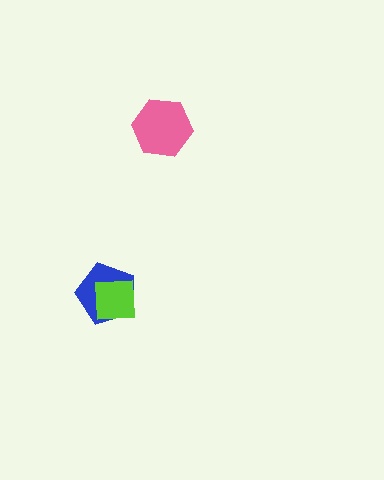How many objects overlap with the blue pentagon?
1 object overlaps with the blue pentagon.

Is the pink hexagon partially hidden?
No, no other shape covers it.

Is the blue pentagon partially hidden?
Yes, it is partially covered by another shape.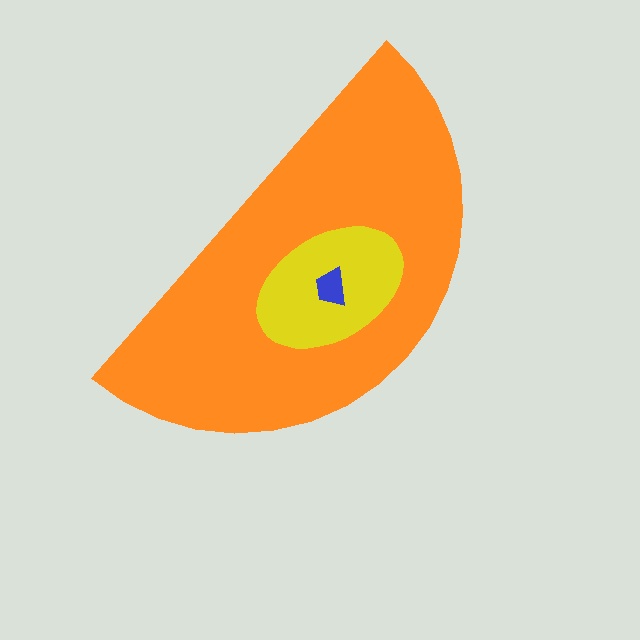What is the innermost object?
The blue trapezoid.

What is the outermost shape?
The orange semicircle.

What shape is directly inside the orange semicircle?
The yellow ellipse.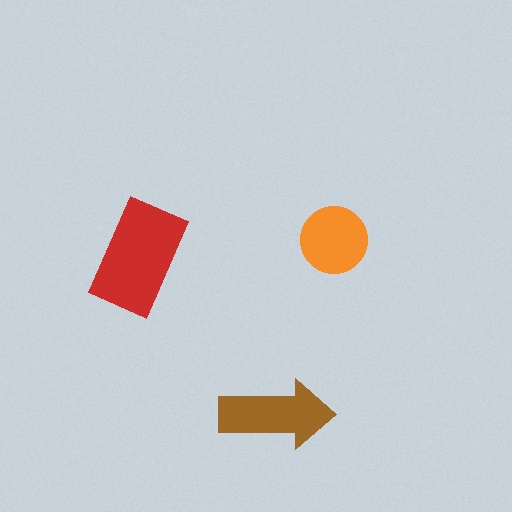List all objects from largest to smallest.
The red rectangle, the brown arrow, the orange circle.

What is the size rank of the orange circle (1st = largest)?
3rd.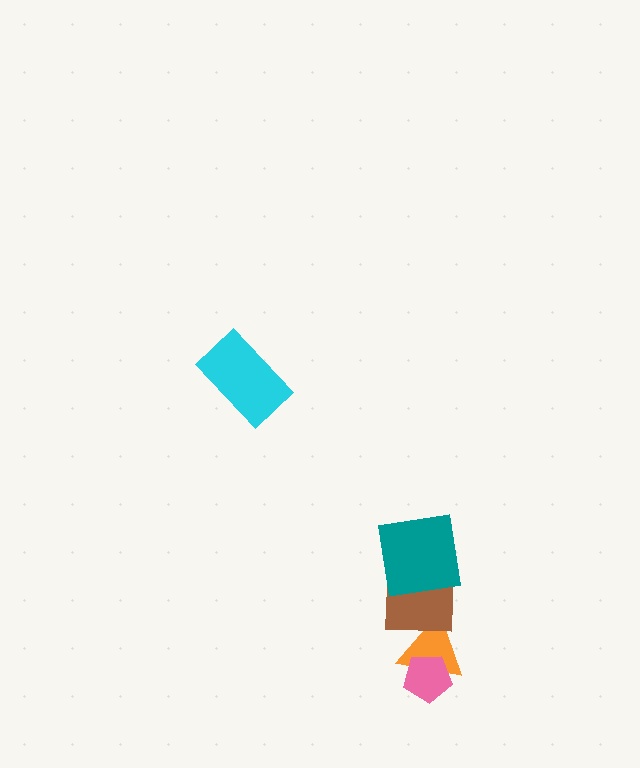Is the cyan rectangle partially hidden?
No, no other shape covers it.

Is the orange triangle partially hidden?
Yes, it is partially covered by another shape.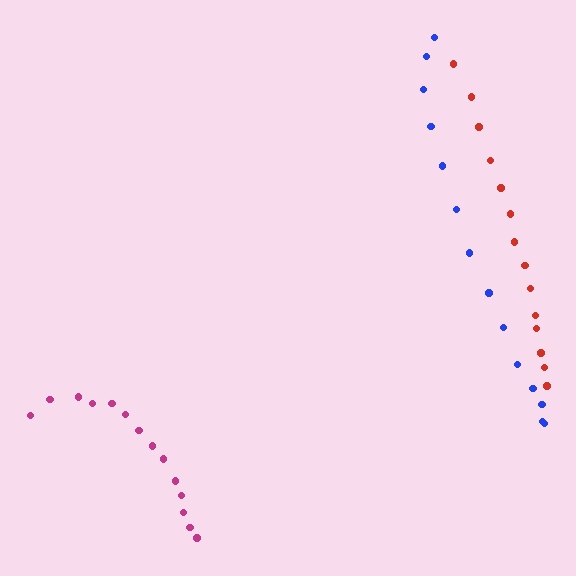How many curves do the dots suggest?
There are 3 distinct paths.